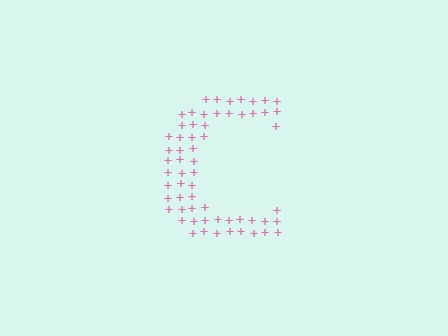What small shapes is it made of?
It is made of small plus signs.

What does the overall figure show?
The overall figure shows the letter C.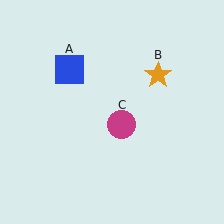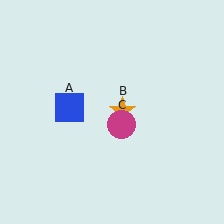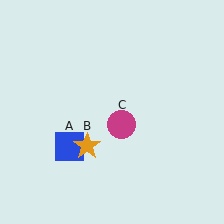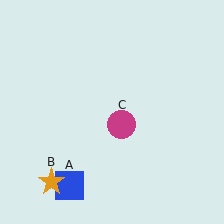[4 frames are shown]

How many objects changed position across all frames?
2 objects changed position: blue square (object A), orange star (object B).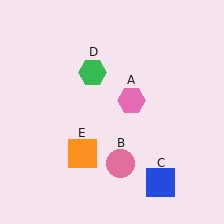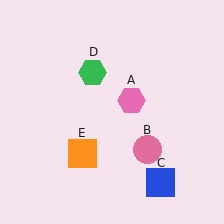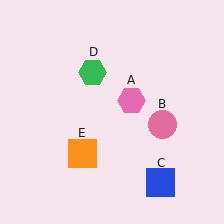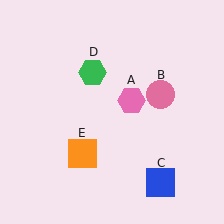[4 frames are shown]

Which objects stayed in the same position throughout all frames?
Pink hexagon (object A) and blue square (object C) and green hexagon (object D) and orange square (object E) remained stationary.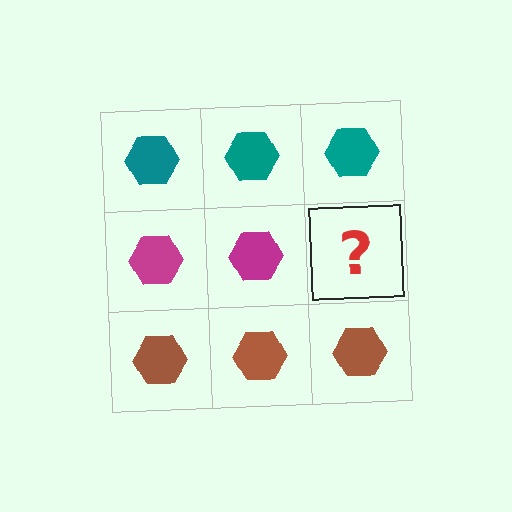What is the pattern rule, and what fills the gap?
The rule is that each row has a consistent color. The gap should be filled with a magenta hexagon.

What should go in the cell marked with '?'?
The missing cell should contain a magenta hexagon.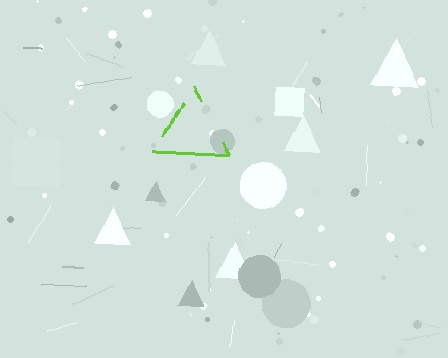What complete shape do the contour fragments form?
The contour fragments form a triangle.